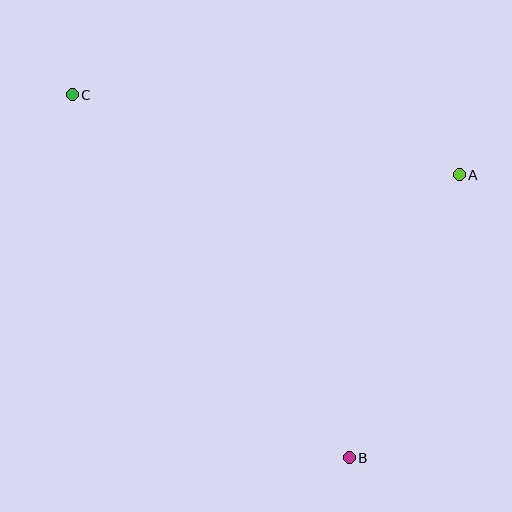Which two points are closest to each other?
Points A and B are closest to each other.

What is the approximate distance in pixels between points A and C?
The distance between A and C is approximately 395 pixels.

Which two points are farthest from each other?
Points B and C are farthest from each other.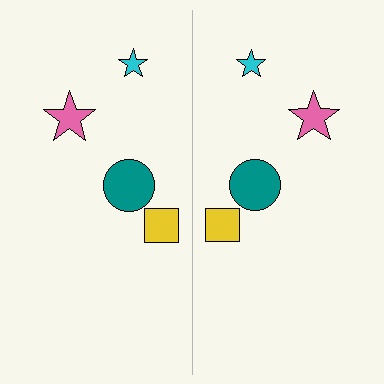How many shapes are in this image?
There are 8 shapes in this image.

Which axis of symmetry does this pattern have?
The pattern has a vertical axis of symmetry running through the center of the image.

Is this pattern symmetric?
Yes, this pattern has bilateral (reflection) symmetry.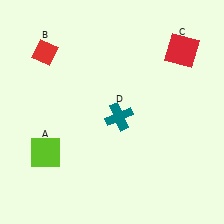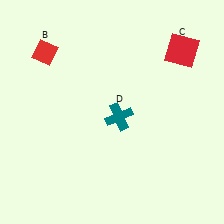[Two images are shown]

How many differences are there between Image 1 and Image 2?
There is 1 difference between the two images.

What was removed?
The lime square (A) was removed in Image 2.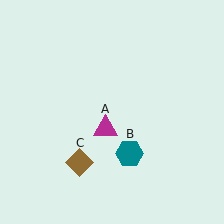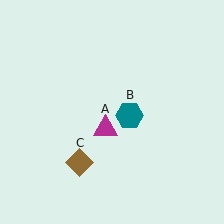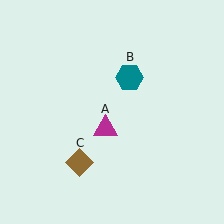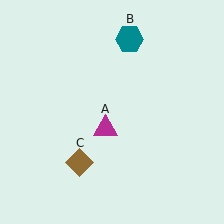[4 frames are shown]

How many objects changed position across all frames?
1 object changed position: teal hexagon (object B).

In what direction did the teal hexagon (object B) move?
The teal hexagon (object B) moved up.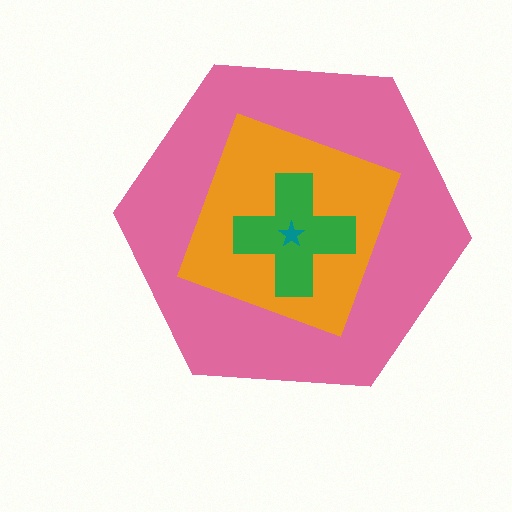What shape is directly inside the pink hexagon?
The orange diamond.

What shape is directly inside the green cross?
The teal star.